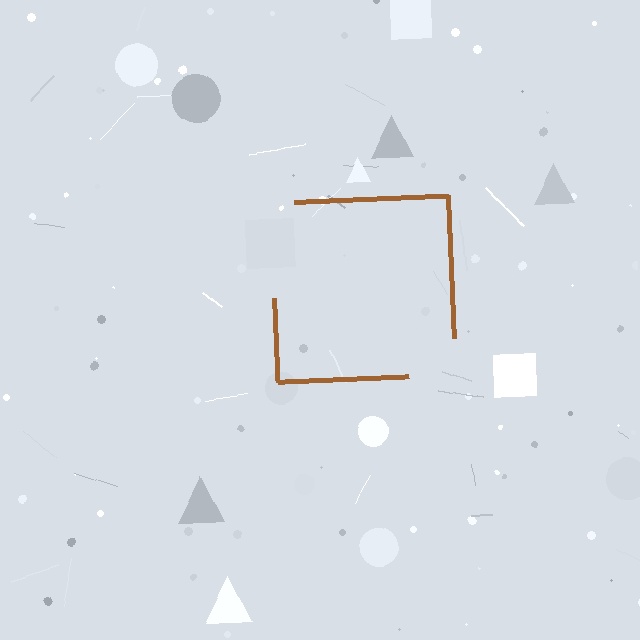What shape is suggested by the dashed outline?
The dashed outline suggests a square.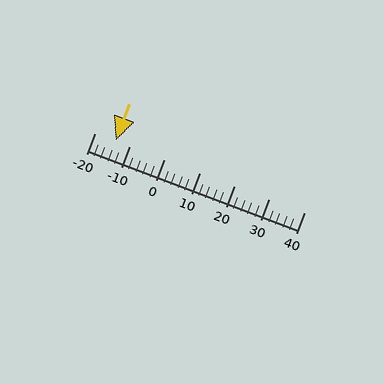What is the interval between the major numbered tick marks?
The major tick marks are spaced 10 units apart.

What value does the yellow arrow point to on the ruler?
The yellow arrow points to approximately -14.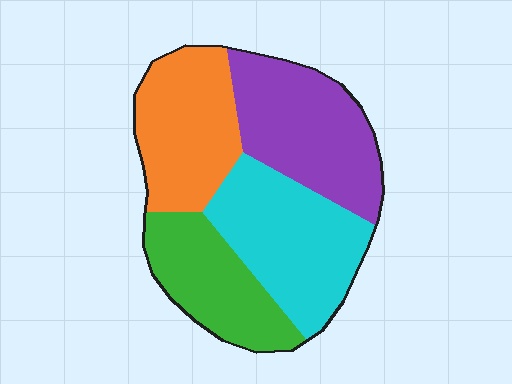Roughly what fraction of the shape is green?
Green covers about 20% of the shape.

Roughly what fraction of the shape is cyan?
Cyan takes up about one quarter (1/4) of the shape.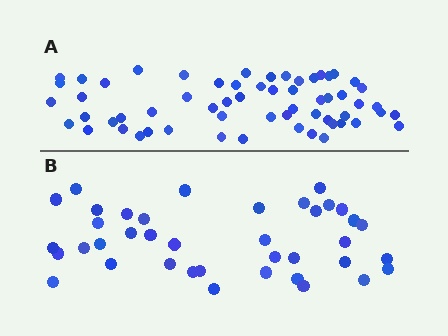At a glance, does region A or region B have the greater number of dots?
Region A (the top region) has more dots.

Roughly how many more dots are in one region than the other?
Region A has approximately 20 more dots than region B.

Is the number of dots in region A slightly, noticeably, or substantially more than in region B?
Region A has substantially more. The ratio is roughly 1.5 to 1.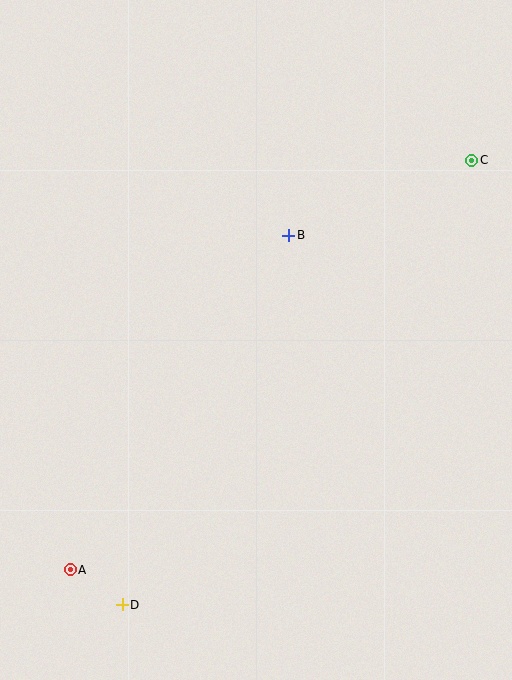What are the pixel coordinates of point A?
Point A is at (70, 570).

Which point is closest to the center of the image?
Point B at (289, 235) is closest to the center.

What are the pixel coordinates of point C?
Point C is at (472, 160).